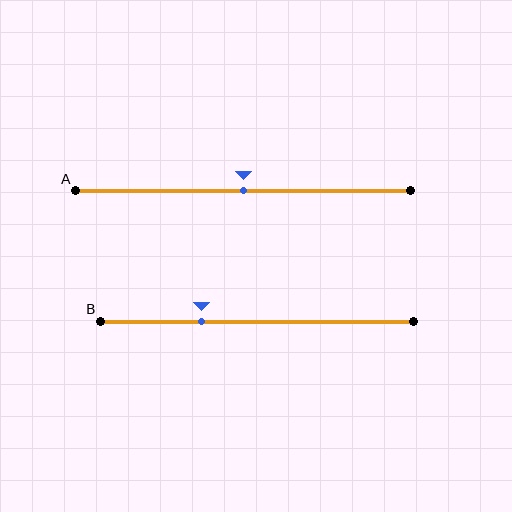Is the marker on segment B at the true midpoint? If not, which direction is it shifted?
No, the marker on segment B is shifted to the left by about 18% of the segment length.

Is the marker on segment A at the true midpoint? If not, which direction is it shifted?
Yes, the marker on segment A is at the true midpoint.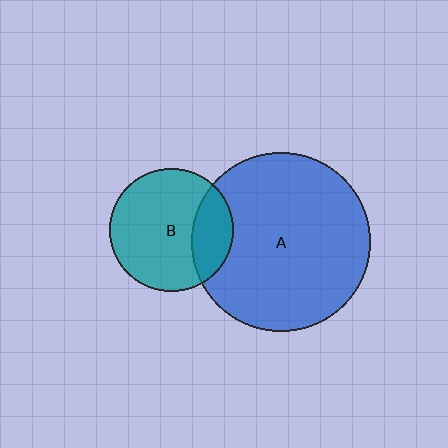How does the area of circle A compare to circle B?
Approximately 2.1 times.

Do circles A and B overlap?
Yes.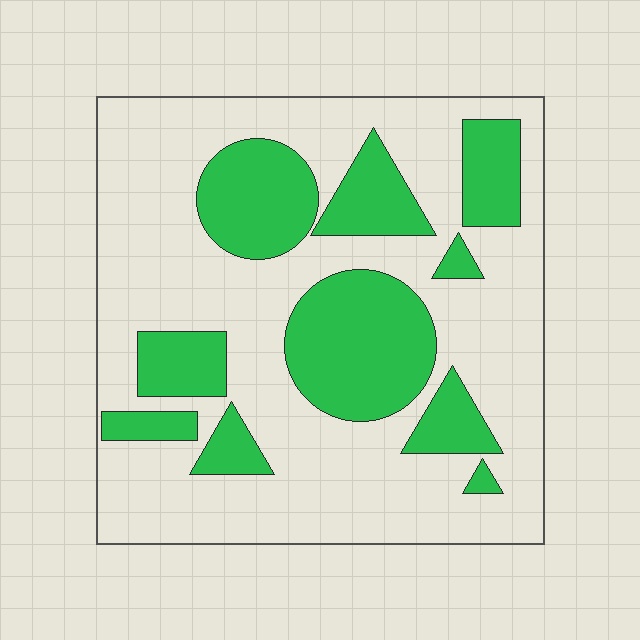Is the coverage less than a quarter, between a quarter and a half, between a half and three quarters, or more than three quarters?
Between a quarter and a half.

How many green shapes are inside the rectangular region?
10.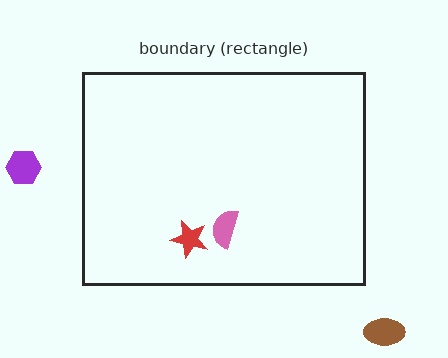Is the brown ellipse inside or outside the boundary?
Outside.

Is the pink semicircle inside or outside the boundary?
Inside.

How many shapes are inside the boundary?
2 inside, 2 outside.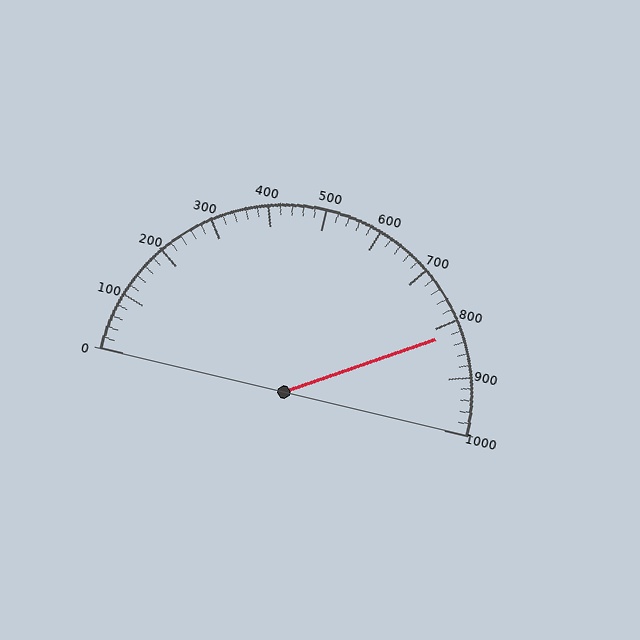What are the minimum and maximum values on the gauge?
The gauge ranges from 0 to 1000.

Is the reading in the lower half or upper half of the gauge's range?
The reading is in the upper half of the range (0 to 1000).